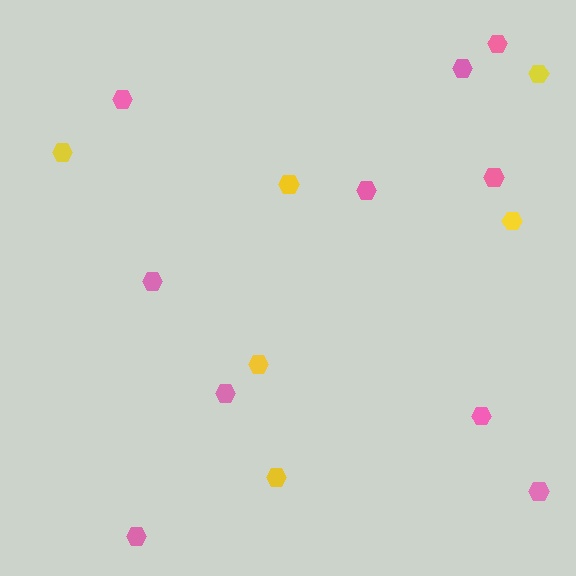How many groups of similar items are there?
There are 2 groups: one group of yellow hexagons (6) and one group of pink hexagons (10).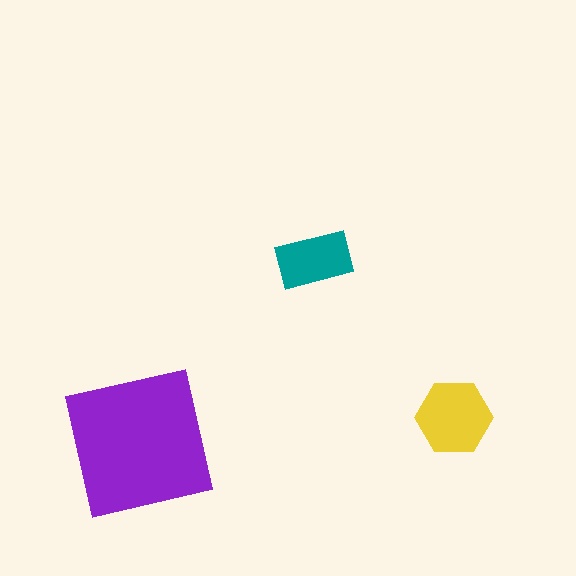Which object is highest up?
The teal rectangle is topmost.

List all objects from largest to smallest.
The purple square, the yellow hexagon, the teal rectangle.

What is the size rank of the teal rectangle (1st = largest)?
3rd.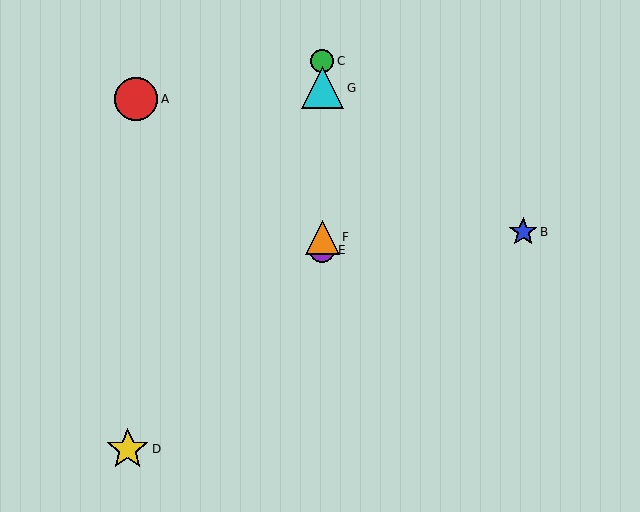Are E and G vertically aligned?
Yes, both are at x≈322.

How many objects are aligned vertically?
4 objects (C, E, F, G) are aligned vertically.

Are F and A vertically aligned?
No, F is at x≈322 and A is at x≈136.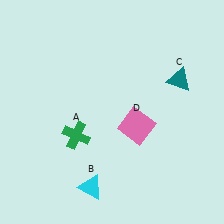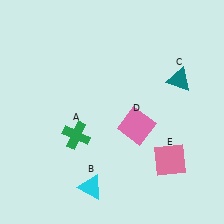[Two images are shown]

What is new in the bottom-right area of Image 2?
A pink square (E) was added in the bottom-right area of Image 2.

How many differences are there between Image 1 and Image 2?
There is 1 difference between the two images.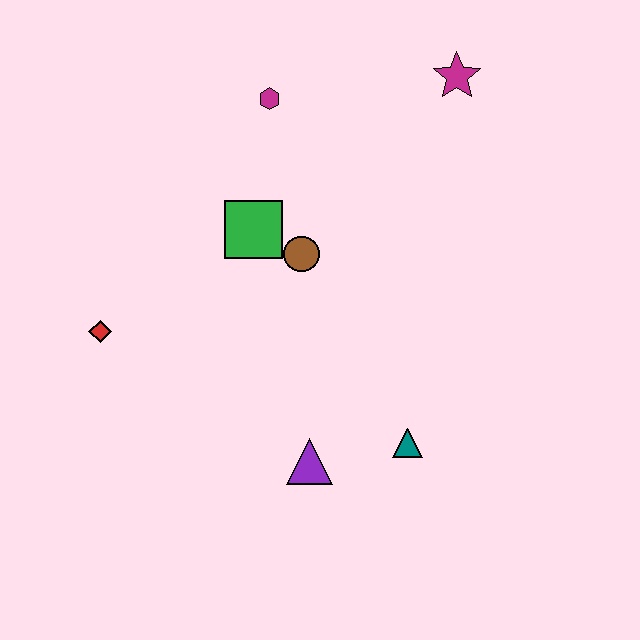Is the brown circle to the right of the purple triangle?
No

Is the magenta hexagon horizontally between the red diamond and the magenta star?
Yes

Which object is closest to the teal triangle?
The purple triangle is closest to the teal triangle.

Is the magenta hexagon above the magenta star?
No